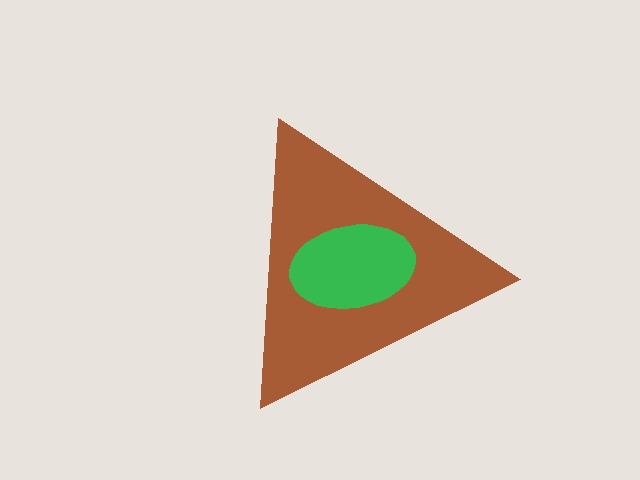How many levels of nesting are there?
2.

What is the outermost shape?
The brown triangle.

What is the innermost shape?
The green ellipse.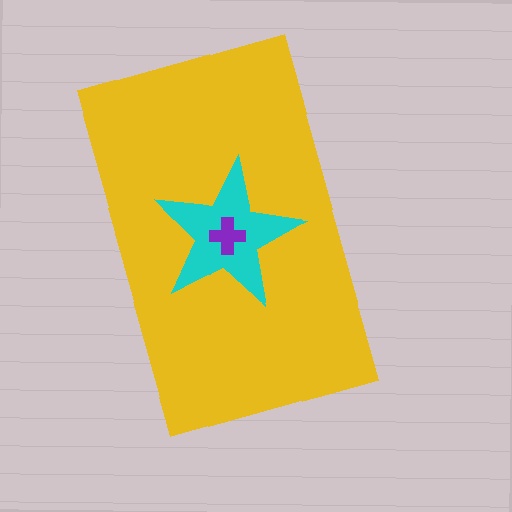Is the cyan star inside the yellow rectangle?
Yes.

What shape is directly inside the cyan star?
The purple cross.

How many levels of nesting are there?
3.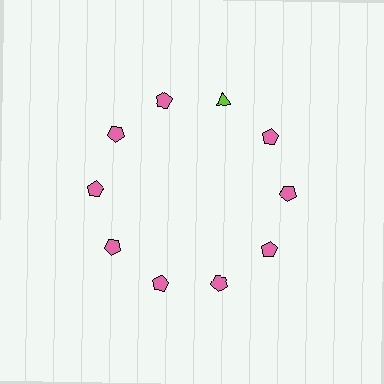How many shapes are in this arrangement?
There are 10 shapes arranged in a ring pattern.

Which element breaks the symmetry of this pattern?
The lime triangle at roughly the 1 o'clock position breaks the symmetry. All other shapes are pink pentagons.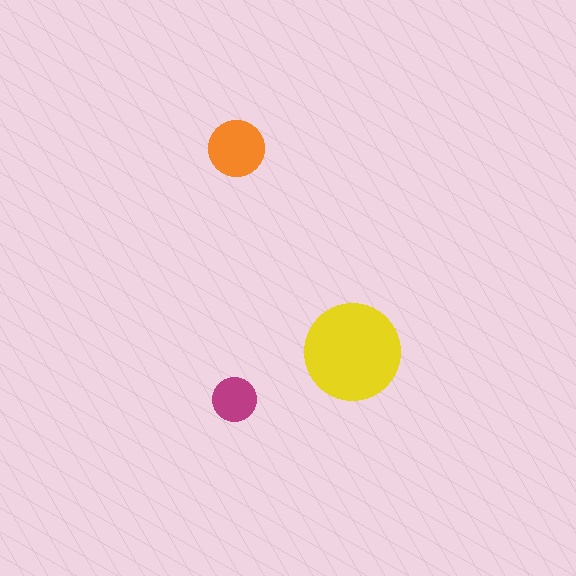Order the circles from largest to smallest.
the yellow one, the orange one, the magenta one.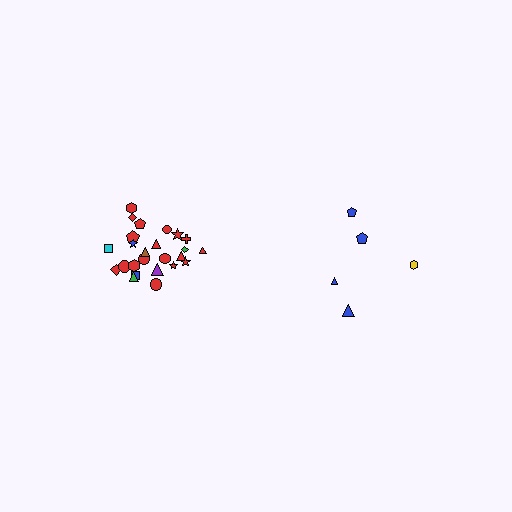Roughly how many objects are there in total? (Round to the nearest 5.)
Roughly 30 objects in total.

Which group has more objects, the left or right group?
The left group.